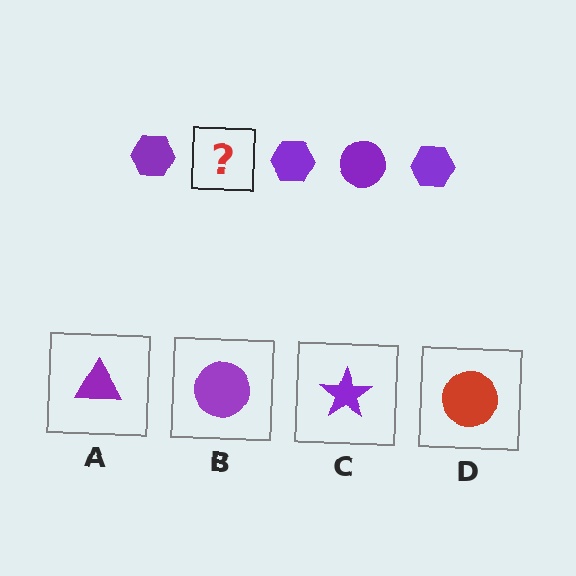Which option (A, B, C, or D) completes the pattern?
B.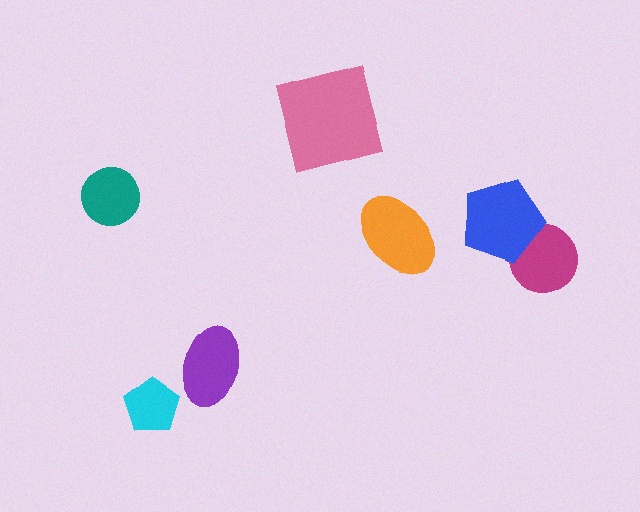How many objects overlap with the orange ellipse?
0 objects overlap with the orange ellipse.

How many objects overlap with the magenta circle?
1 object overlaps with the magenta circle.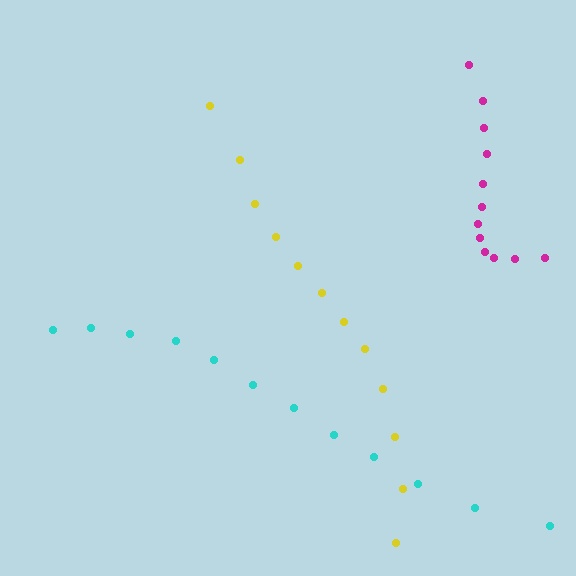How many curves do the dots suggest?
There are 3 distinct paths.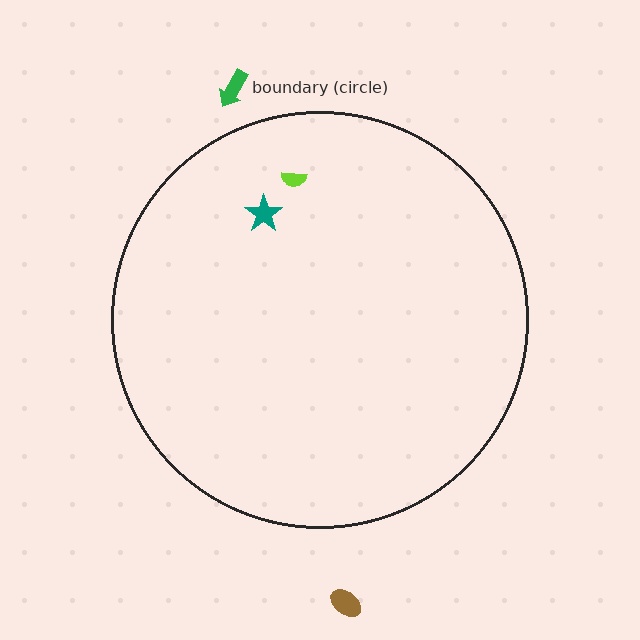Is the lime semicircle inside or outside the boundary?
Inside.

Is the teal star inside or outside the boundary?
Inside.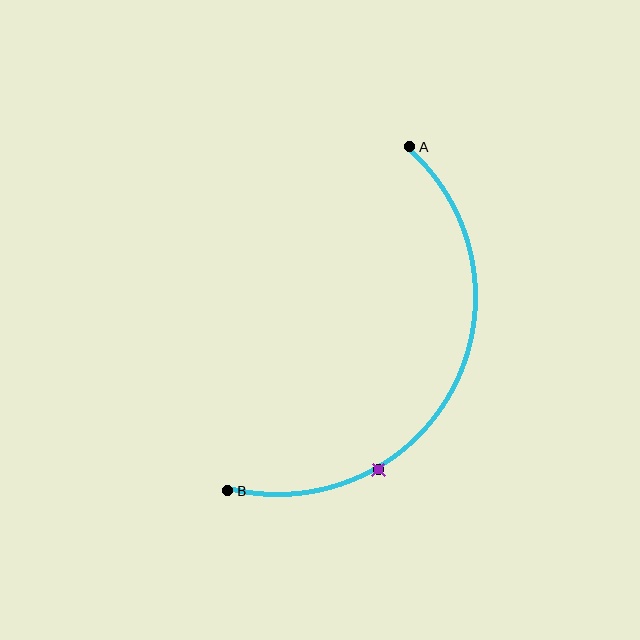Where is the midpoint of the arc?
The arc midpoint is the point on the curve farthest from the straight line joining A and B. It sits to the right of that line.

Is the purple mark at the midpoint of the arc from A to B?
No. The purple mark lies on the arc but is closer to endpoint B. The arc midpoint would be at the point on the curve equidistant along the arc from both A and B.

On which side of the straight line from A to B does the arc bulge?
The arc bulges to the right of the straight line connecting A and B.